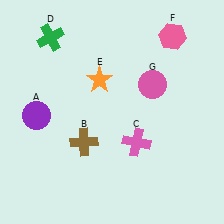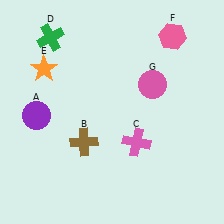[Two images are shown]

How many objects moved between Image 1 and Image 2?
1 object moved between the two images.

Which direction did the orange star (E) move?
The orange star (E) moved left.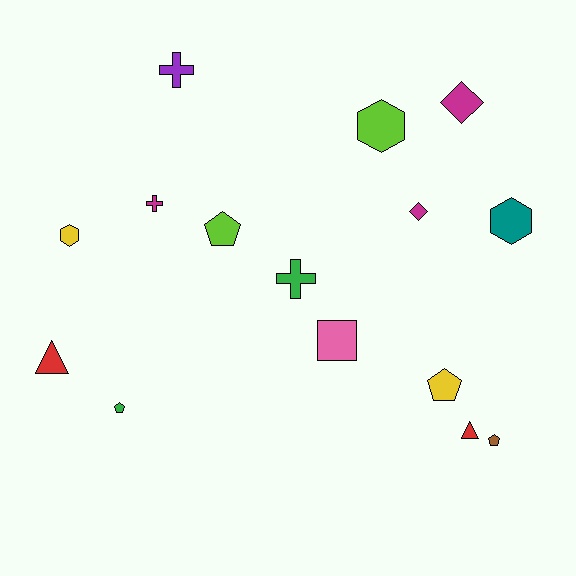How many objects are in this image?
There are 15 objects.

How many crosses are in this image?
There are 3 crosses.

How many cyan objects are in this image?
There are no cyan objects.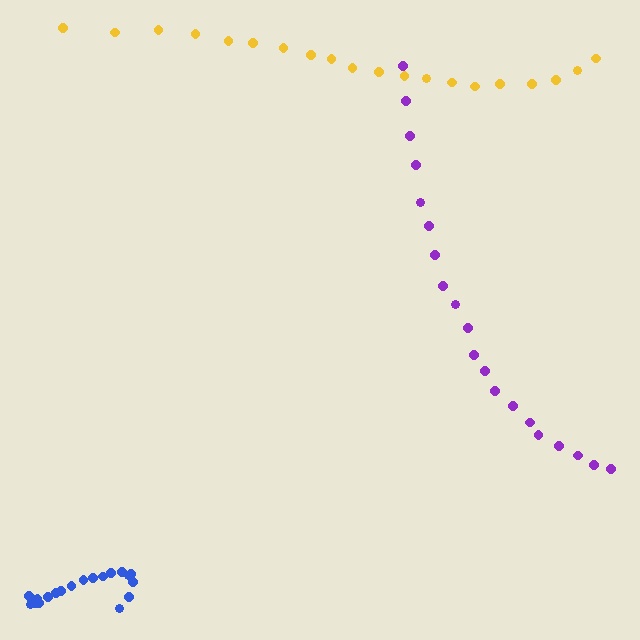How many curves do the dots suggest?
There are 3 distinct paths.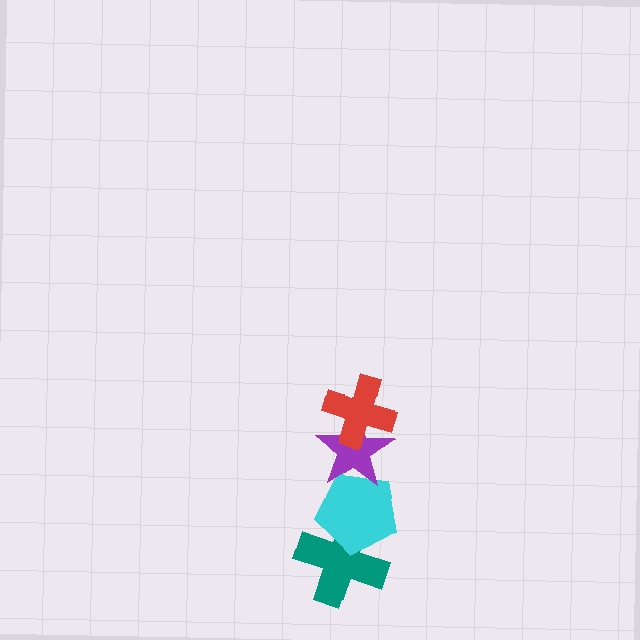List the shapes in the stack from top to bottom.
From top to bottom: the red cross, the purple star, the cyan pentagon, the teal cross.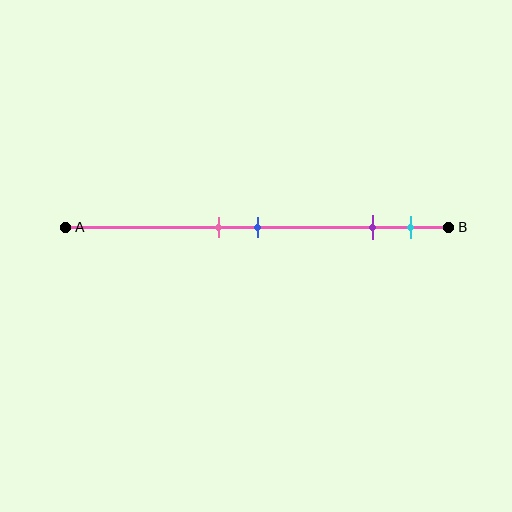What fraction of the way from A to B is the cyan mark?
The cyan mark is approximately 90% (0.9) of the way from A to B.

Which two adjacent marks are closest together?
The pink and blue marks are the closest adjacent pair.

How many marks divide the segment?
There are 4 marks dividing the segment.